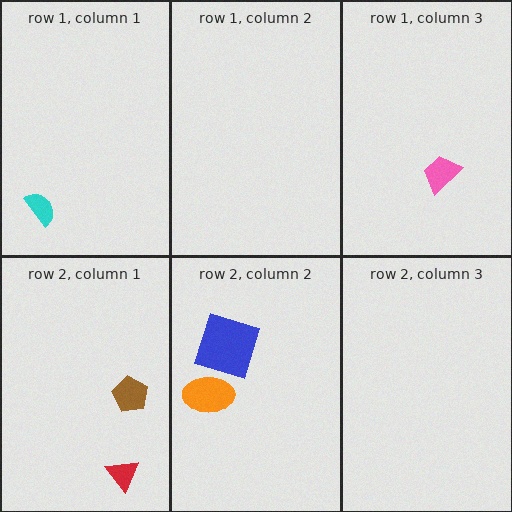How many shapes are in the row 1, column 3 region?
1.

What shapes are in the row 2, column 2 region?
The orange ellipse, the blue square.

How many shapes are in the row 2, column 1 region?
2.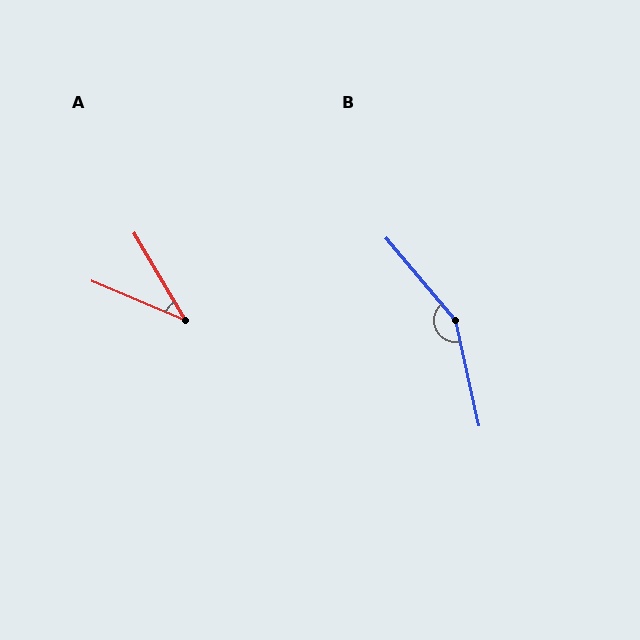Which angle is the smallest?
A, at approximately 36 degrees.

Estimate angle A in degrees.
Approximately 36 degrees.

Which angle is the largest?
B, at approximately 152 degrees.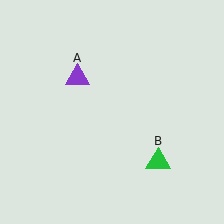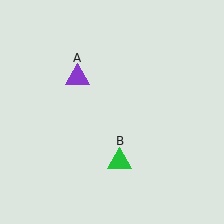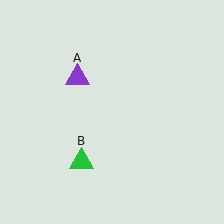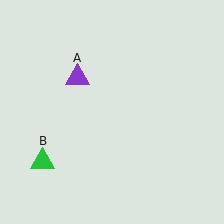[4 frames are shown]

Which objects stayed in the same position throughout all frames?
Purple triangle (object A) remained stationary.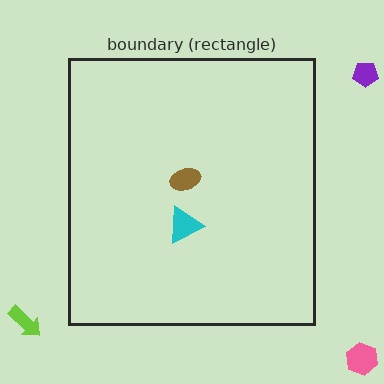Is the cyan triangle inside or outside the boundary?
Inside.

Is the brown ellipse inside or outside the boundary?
Inside.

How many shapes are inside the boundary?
2 inside, 3 outside.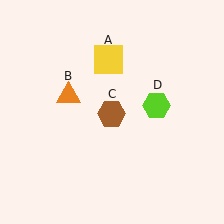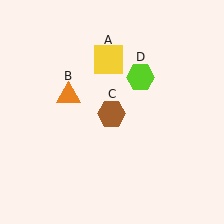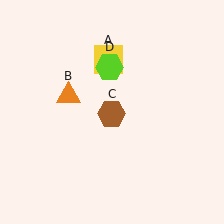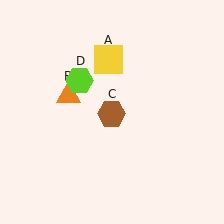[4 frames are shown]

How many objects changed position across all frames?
1 object changed position: lime hexagon (object D).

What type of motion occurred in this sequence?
The lime hexagon (object D) rotated counterclockwise around the center of the scene.